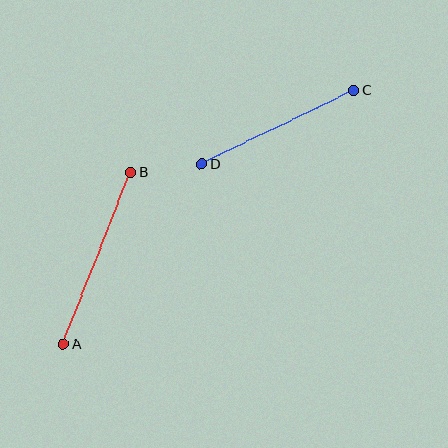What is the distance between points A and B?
The distance is approximately 185 pixels.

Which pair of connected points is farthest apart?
Points A and B are farthest apart.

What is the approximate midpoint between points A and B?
The midpoint is at approximately (97, 258) pixels.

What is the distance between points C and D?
The distance is approximately 169 pixels.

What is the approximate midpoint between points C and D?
The midpoint is at approximately (278, 127) pixels.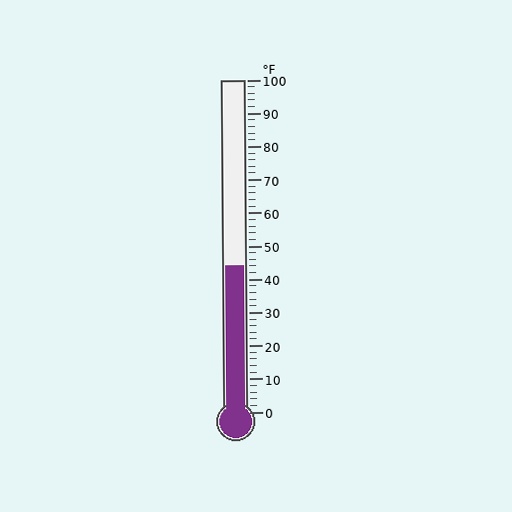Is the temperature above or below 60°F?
The temperature is below 60°F.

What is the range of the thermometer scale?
The thermometer scale ranges from 0°F to 100°F.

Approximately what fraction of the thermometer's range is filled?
The thermometer is filled to approximately 45% of its range.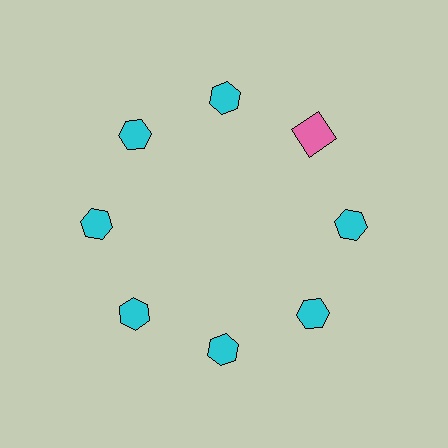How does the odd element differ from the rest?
It differs in both color (pink instead of cyan) and shape (square instead of hexagon).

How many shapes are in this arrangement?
There are 8 shapes arranged in a ring pattern.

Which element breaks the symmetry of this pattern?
The pink square at roughly the 2 o'clock position breaks the symmetry. All other shapes are cyan hexagons.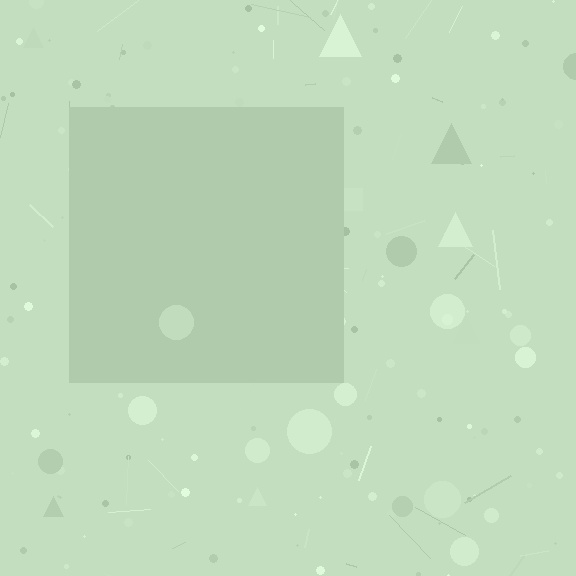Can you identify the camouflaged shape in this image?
The camouflaged shape is a square.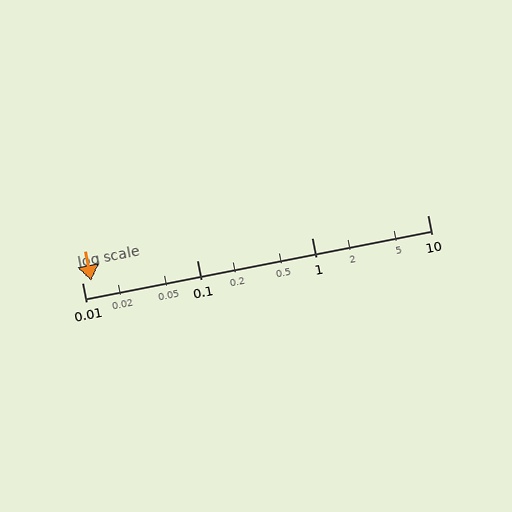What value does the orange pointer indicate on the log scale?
The pointer indicates approximately 0.012.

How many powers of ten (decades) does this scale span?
The scale spans 3 decades, from 0.01 to 10.